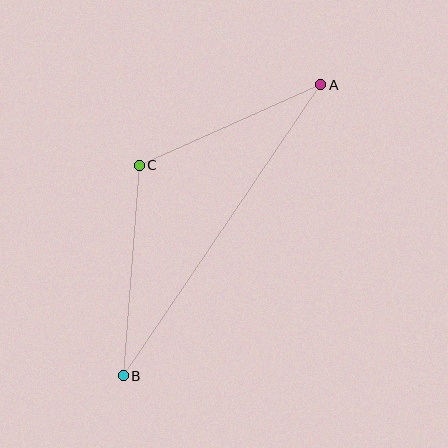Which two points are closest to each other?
Points A and C are closest to each other.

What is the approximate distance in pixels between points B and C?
The distance between B and C is approximately 211 pixels.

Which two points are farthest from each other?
Points A and B are farthest from each other.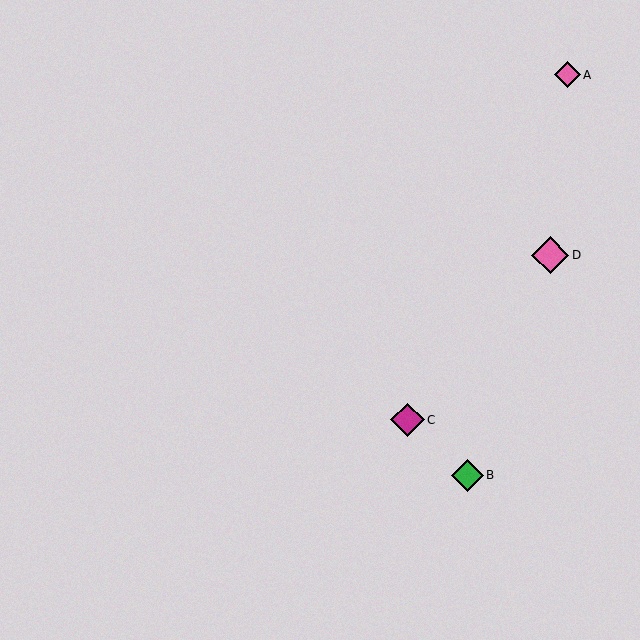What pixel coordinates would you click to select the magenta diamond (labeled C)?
Click at (408, 420) to select the magenta diamond C.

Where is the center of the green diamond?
The center of the green diamond is at (467, 475).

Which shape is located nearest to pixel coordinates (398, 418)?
The magenta diamond (labeled C) at (408, 420) is nearest to that location.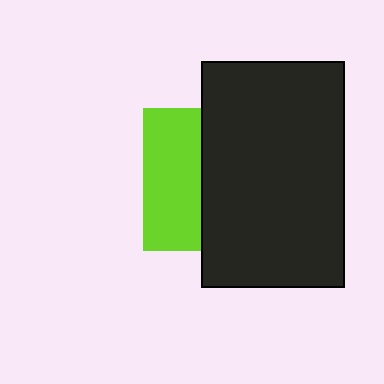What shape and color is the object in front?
The object in front is a black rectangle.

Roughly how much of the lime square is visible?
A small part of it is visible (roughly 40%).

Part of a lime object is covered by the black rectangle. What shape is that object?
It is a square.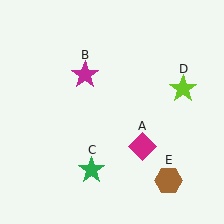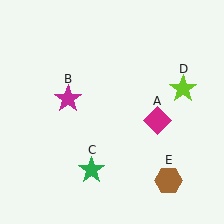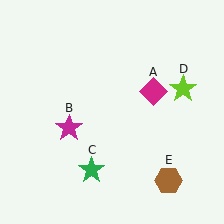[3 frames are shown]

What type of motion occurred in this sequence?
The magenta diamond (object A), magenta star (object B) rotated counterclockwise around the center of the scene.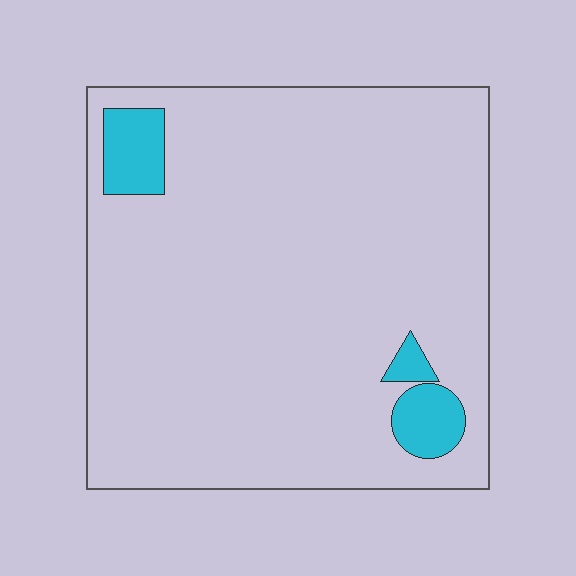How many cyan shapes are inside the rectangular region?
3.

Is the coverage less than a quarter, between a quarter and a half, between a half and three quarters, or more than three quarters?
Less than a quarter.